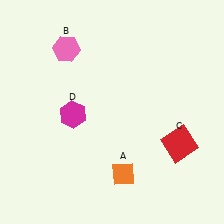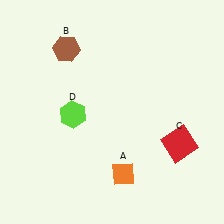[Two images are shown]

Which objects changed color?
B changed from pink to brown. D changed from magenta to lime.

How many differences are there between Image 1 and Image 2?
There are 2 differences between the two images.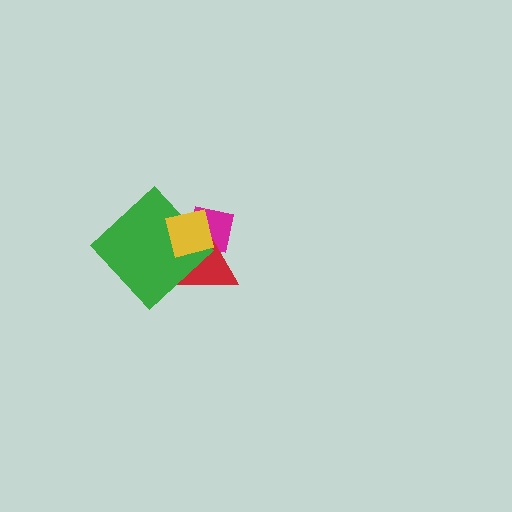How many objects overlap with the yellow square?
3 objects overlap with the yellow square.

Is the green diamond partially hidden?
Yes, it is partially covered by another shape.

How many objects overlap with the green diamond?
3 objects overlap with the green diamond.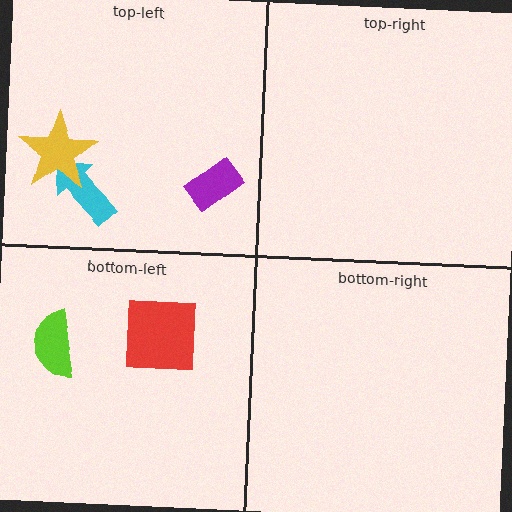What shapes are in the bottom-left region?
The lime semicircle, the red square.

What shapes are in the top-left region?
The purple rectangle, the cyan arrow, the yellow star.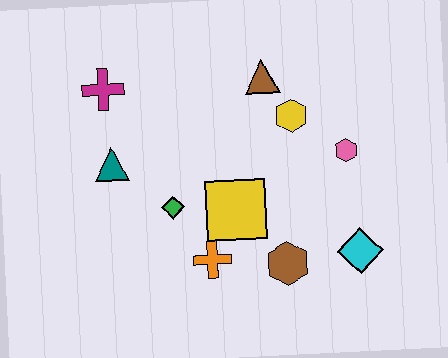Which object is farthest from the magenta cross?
The cyan diamond is farthest from the magenta cross.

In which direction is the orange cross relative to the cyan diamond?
The orange cross is to the left of the cyan diamond.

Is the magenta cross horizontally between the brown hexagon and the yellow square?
No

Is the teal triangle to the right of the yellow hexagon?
No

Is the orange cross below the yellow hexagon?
Yes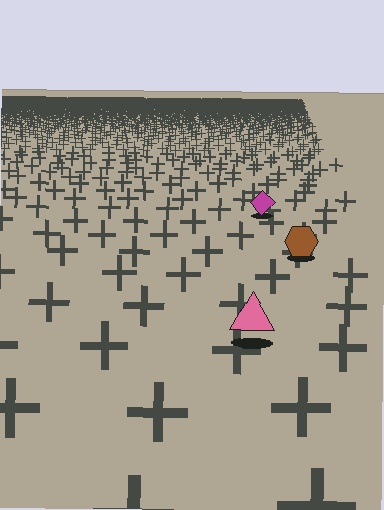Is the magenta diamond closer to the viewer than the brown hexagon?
No. The brown hexagon is closer — you can tell from the texture gradient: the ground texture is coarser near it.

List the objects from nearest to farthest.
From nearest to farthest: the pink triangle, the brown hexagon, the magenta diamond.